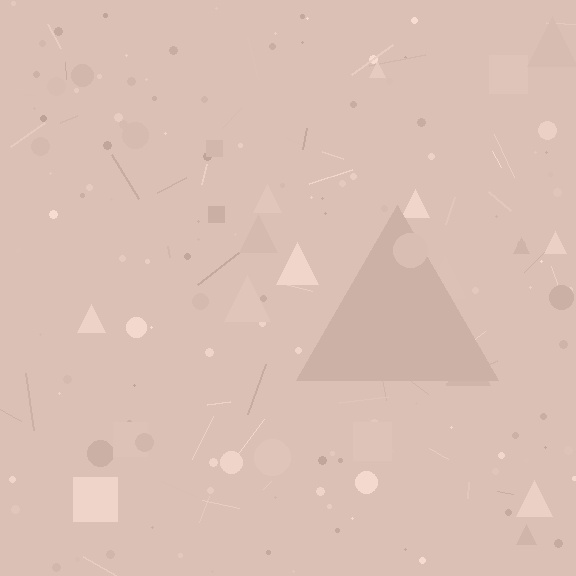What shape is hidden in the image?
A triangle is hidden in the image.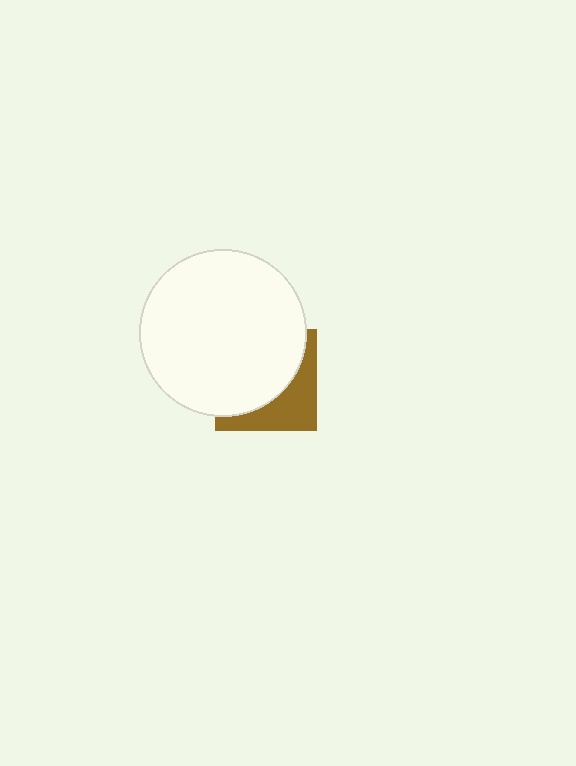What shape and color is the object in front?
The object in front is a white circle.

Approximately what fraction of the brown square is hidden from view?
Roughly 62% of the brown square is hidden behind the white circle.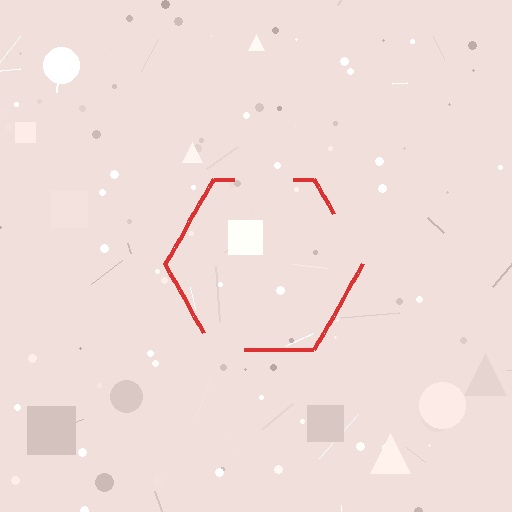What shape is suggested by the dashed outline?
The dashed outline suggests a hexagon.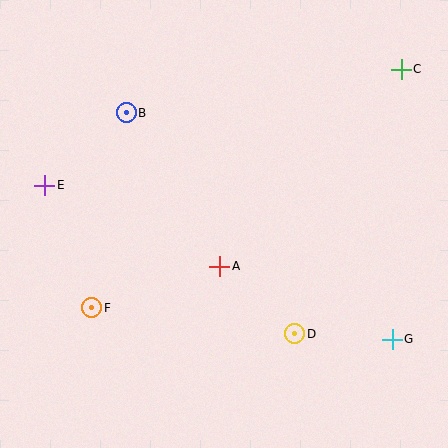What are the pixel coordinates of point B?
Point B is at (126, 113).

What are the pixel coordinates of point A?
Point A is at (220, 266).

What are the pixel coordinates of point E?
Point E is at (45, 185).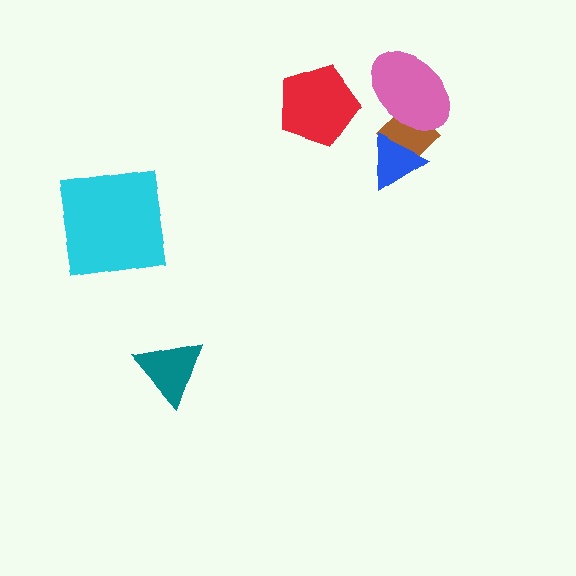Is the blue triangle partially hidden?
Yes, it is partially covered by another shape.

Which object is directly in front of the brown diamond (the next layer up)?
The blue triangle is directly in front of the brown diamond.